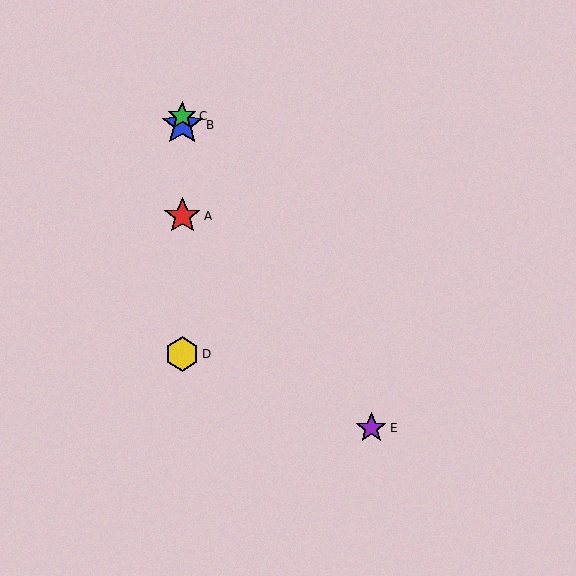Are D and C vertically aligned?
Yes, both are at x≈182.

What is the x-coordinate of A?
Object A is at x≈182.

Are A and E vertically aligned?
No, A is at x≈182 and E is at x≈371.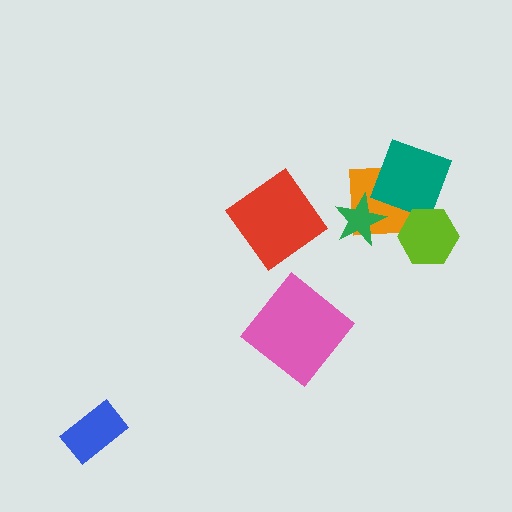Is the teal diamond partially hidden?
Yes, it is partially covered by another shape.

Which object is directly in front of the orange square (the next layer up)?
The green star is directly in front of the orange square.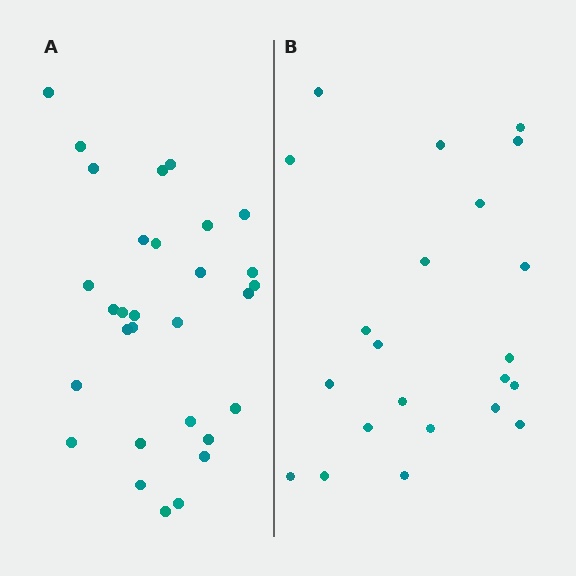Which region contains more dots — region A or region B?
Region A (the left region) has more dots.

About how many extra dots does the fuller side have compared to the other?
Region A has roughly 8 or so more dots than region B.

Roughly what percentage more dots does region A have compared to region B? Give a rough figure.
About 35% more.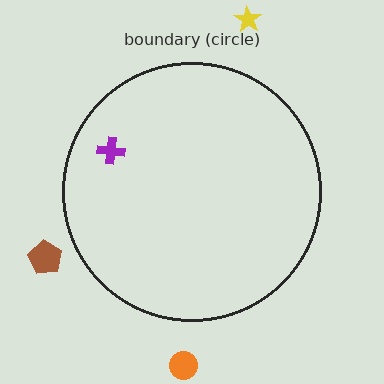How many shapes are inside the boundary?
1 inside, 3 outside.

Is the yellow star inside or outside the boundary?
Outside.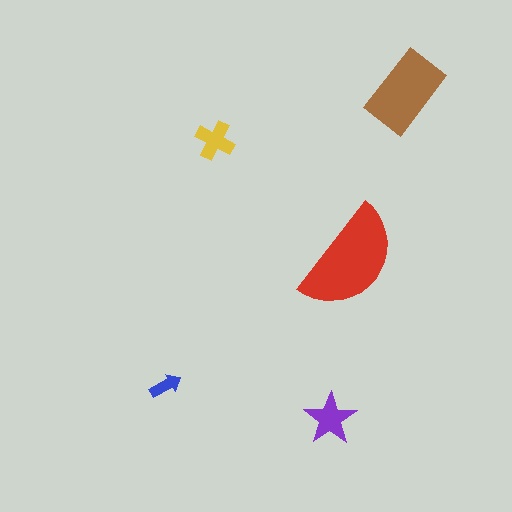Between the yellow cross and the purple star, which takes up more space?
The purple star.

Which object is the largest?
The red semicircle.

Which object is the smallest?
The blue arrow.